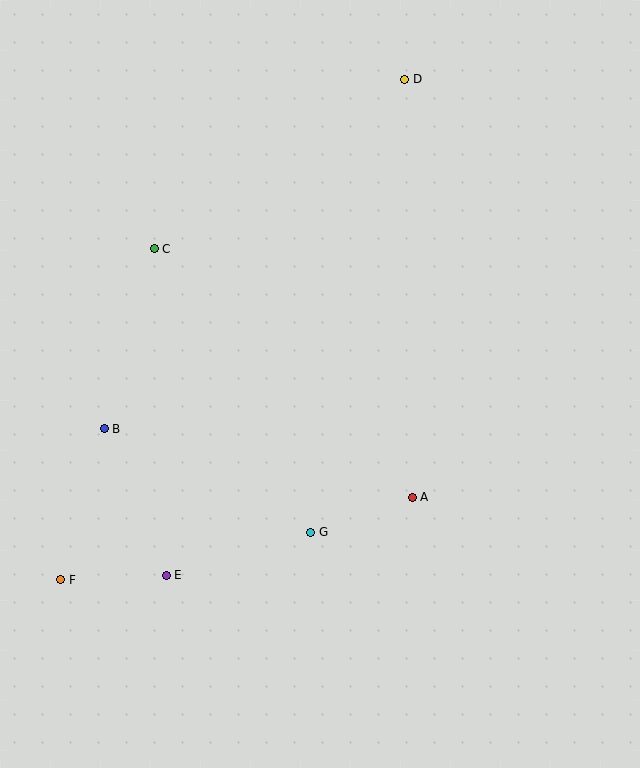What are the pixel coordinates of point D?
Point D is at (405, 79).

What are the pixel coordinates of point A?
Point A is at (412, 497).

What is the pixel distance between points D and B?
The distance between D and B is 461 pixels.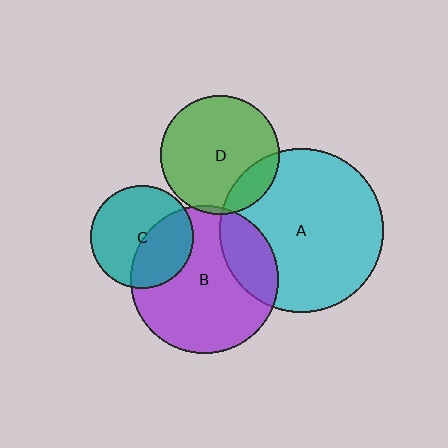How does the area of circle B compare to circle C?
Approximately 2.1 times.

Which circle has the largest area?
Circle A (cyan).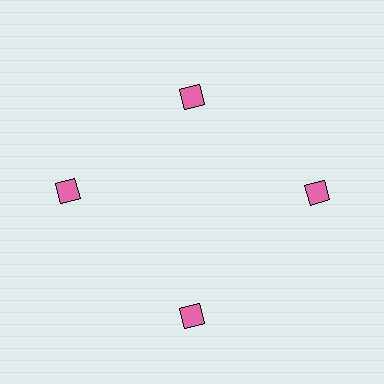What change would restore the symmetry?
The symmetry would be restored by moving it outward, back onto the ring so that all 4 diamonds sit at equal angles and equal distance from the center.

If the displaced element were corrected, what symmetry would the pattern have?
It would have 4-fold rotational symmetry — the pattern would map onto itself every 90 degrees.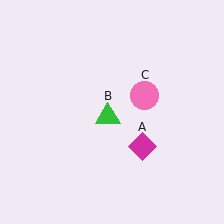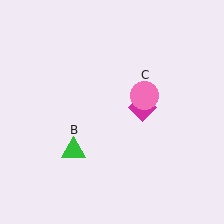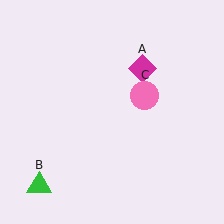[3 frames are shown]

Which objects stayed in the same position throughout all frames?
Pink circle (object C) remained stationary.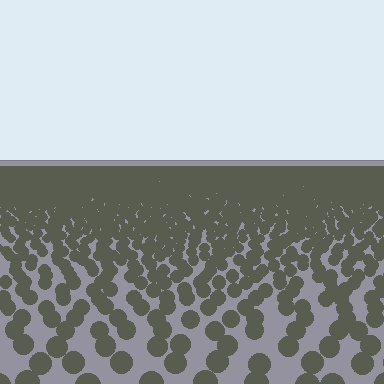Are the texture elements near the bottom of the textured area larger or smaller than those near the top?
Larger. Near the bottom, elements are closer to the viewer and appear at a bigger on-screen size.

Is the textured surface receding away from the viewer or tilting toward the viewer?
The surface is receding away from the viewer. Texture elements get smaller and denser toward the top.